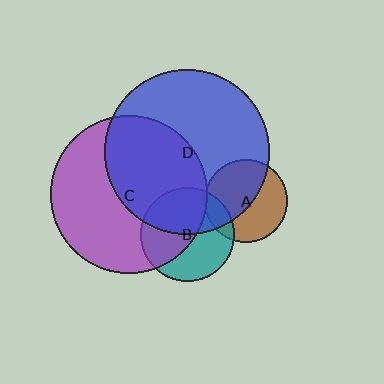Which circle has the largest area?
Circle D (blue).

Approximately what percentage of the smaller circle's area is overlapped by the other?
Approximately 5%.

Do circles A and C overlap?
Yes.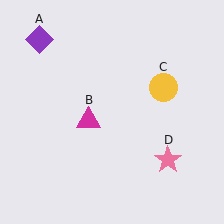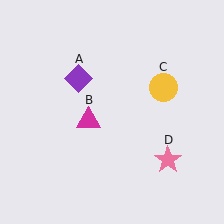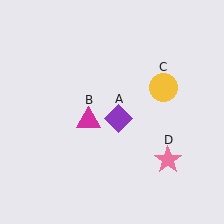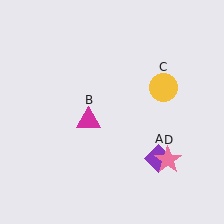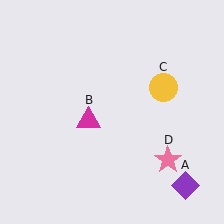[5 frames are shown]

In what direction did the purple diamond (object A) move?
The purple diamond (object A) moved down and to the right.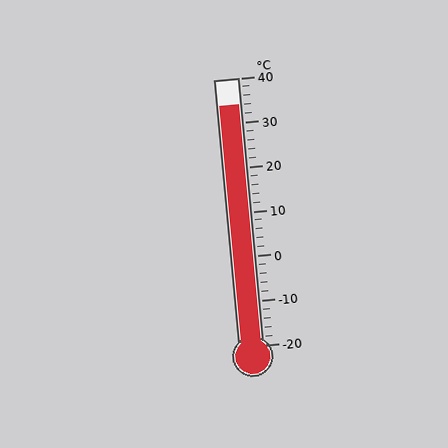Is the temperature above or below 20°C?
The temperature is above 20°C.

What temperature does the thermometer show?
The thermometer shows approximately 34°C.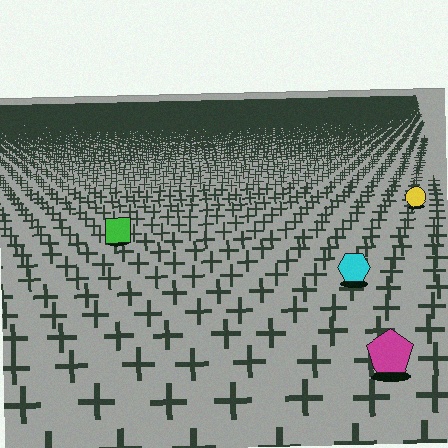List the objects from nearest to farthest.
From nearest to farthest: the magenta pentagon, the cyan hexagon, the green square, the yellow circle.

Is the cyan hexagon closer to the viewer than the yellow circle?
Yes. The cyan hexagon is closer — you can tell from the texture gradient: the ground texture is coarser near it.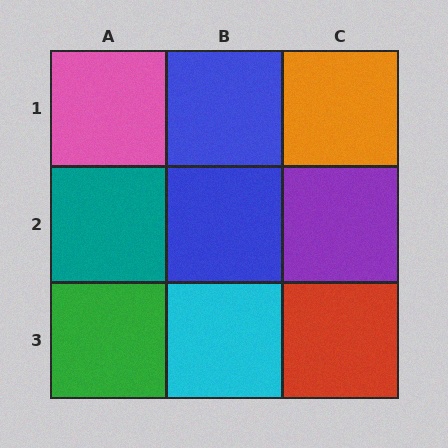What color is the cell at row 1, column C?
Orange.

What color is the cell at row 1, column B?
Blue.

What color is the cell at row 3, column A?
Green.